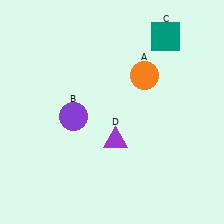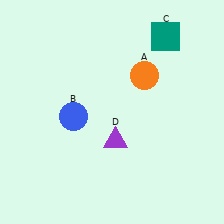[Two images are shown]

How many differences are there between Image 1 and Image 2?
There is 1 difference between the two images.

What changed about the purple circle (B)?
In Image 1, B is purple. In Image 2, it changed to blue.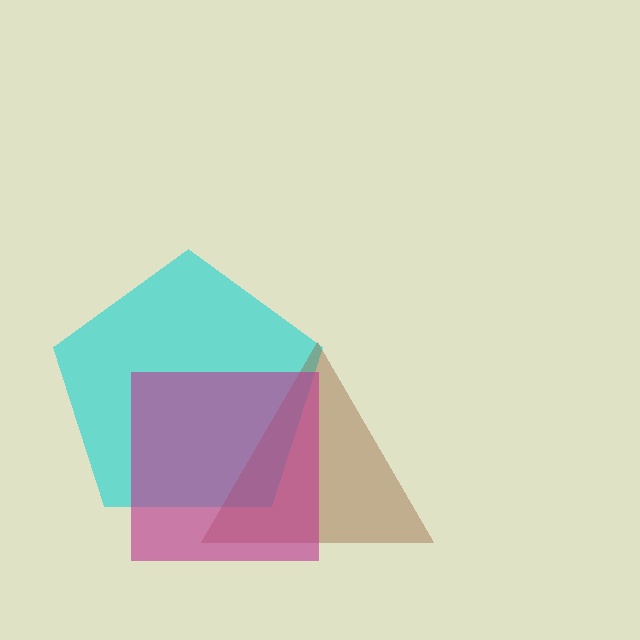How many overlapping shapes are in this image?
There are 3 overlapping shapes in the image.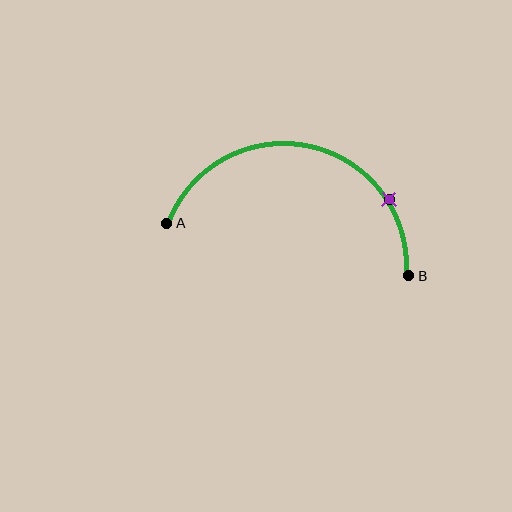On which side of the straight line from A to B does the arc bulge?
The arc bulges above the straight line connecting A and B.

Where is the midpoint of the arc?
The arc midpoint is the point on the curve farthest from the straight line joining A and B. It sits above that line.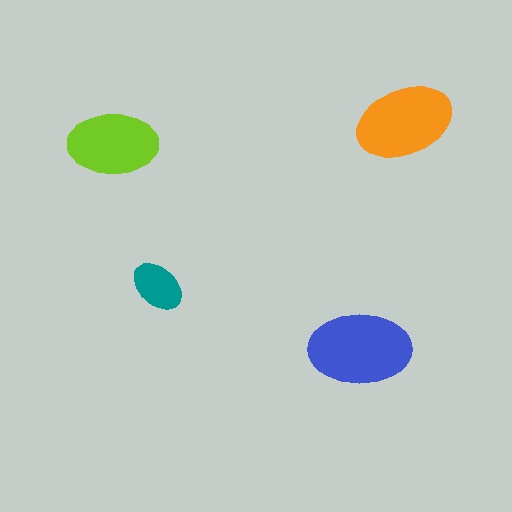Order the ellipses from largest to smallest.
the blue one, the orange one, the lime one, the teal one.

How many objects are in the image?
There are 4 objects in the image.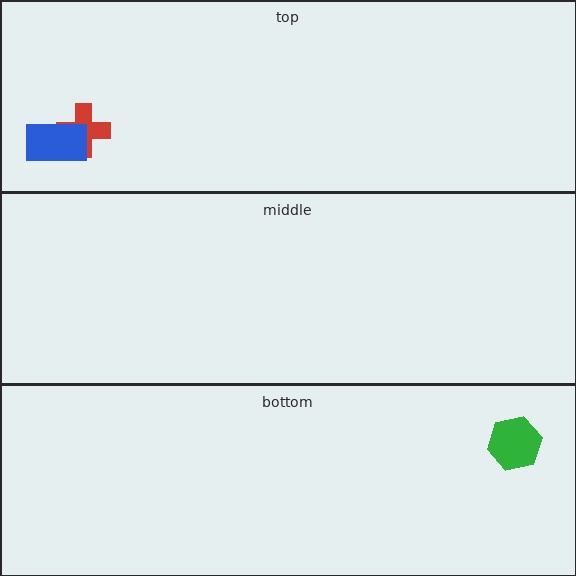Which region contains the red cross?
The top region.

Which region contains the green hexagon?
The bottom region.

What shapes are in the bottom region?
The green hexagon.